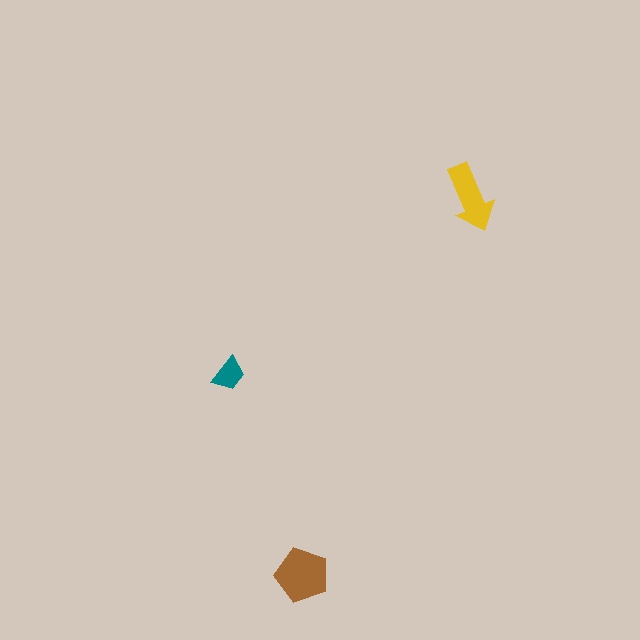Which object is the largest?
The brown pentagon.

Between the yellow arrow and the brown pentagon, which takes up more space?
The brown pentagon.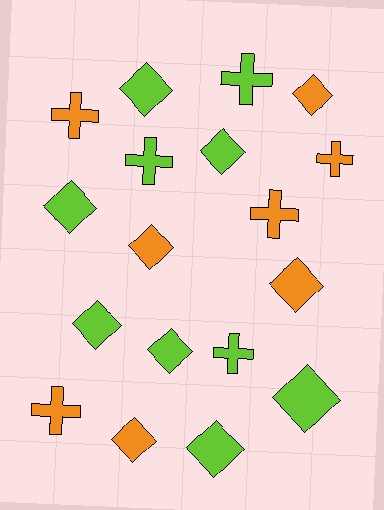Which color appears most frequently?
Lime, with 10 objects.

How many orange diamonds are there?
There are 4 orange diamonds.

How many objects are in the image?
There are 18 objects.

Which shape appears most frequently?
Diamond, with 11 objects.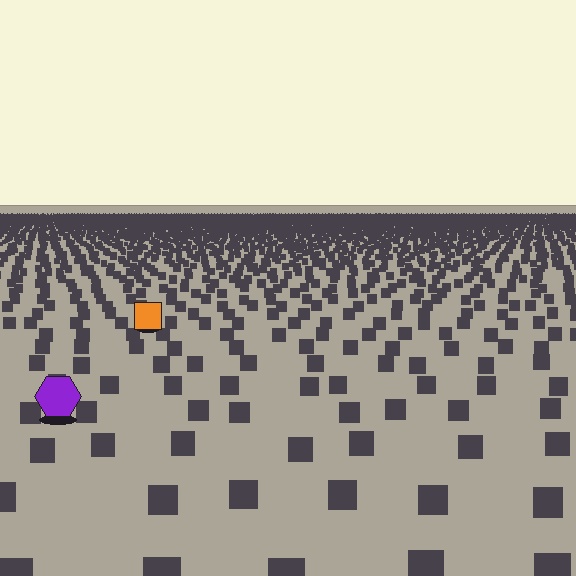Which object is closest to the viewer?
The purple hexagon is closest. The texture marks near it are larger and more spread out.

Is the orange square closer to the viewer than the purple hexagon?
No. The purple hexagon is closer — you can tell from the texture gradient: the ground texture is coarser near it.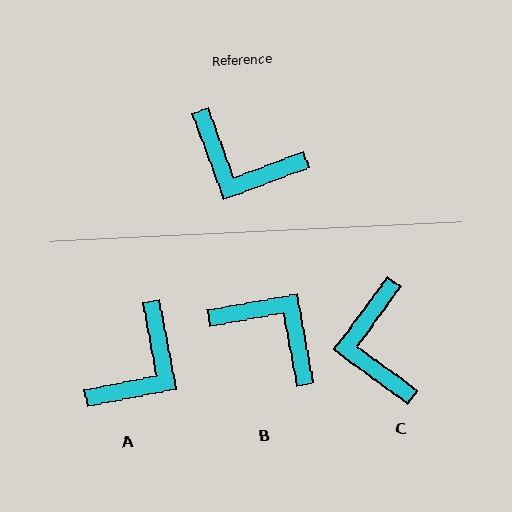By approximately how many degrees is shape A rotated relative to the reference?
Approximately 81 degrees counter-clockwise.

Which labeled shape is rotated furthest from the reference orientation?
B, about 170 degrees away.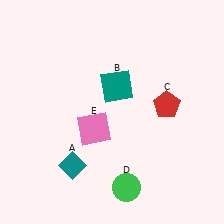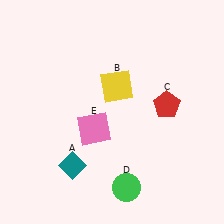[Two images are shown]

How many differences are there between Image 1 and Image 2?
There is 1 difference between the two images.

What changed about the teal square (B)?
In Image 1, B is teal. In Image 2, it changed to yellow.